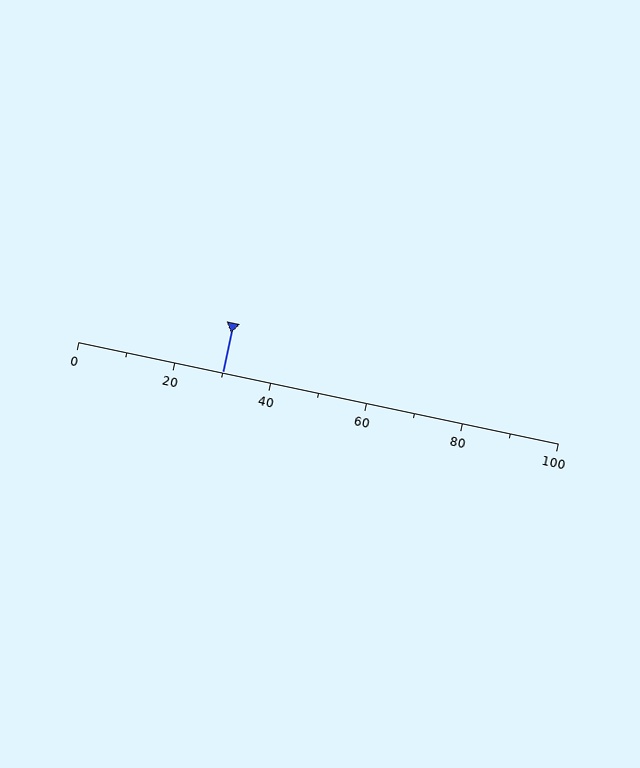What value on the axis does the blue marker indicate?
The marker indicates approximately 30.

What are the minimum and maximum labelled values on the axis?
The axis runs from 0 to 100.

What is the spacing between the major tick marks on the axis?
The major ticks are spaced 20 apart.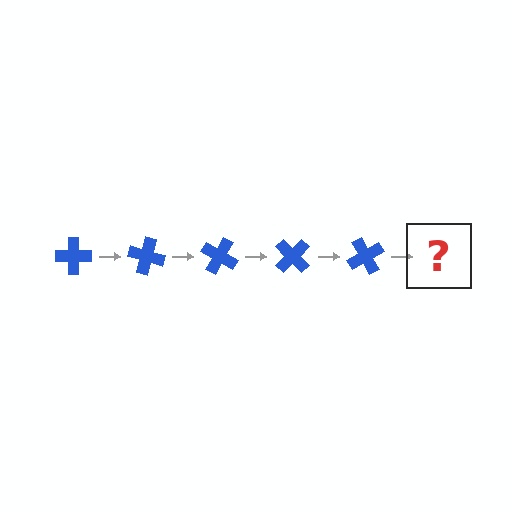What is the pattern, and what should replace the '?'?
The pattern is that the cross rotates 15 degrees each step. The '?' should be a blue cross rotated 75 degrees.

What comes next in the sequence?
The next element should be a blue cross rotated 75 degrees.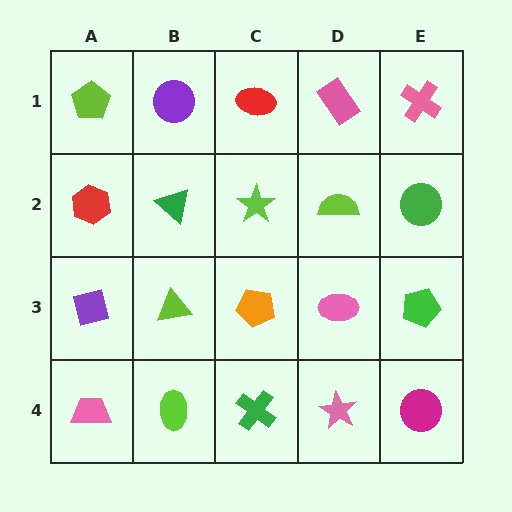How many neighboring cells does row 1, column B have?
3.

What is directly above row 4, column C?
An orange pentagon.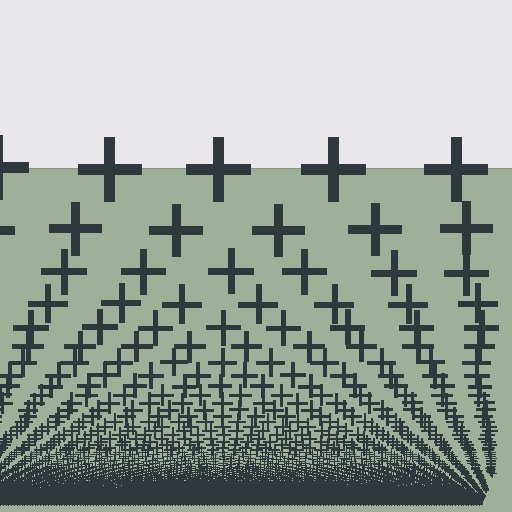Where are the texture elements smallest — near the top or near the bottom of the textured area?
Near the bottom.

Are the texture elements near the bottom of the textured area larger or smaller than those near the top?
Smaller. The gradient is inverted — elements near the bottom are smaller and denser.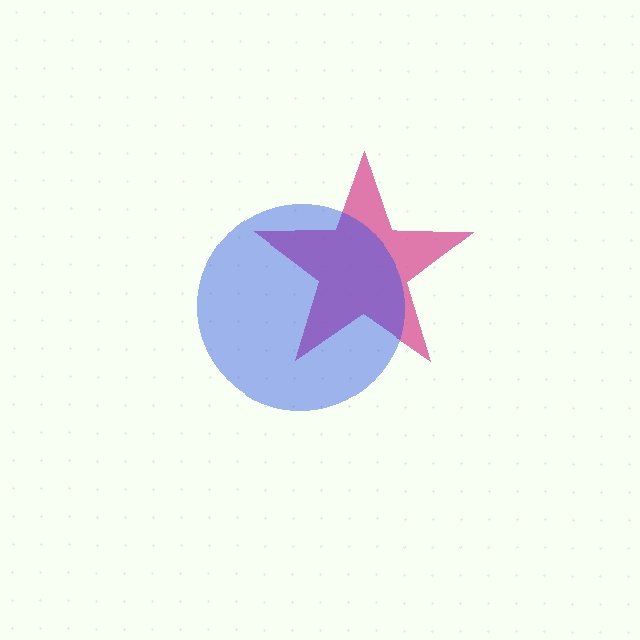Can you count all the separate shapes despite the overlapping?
Yes, there are 2 separate shapes.